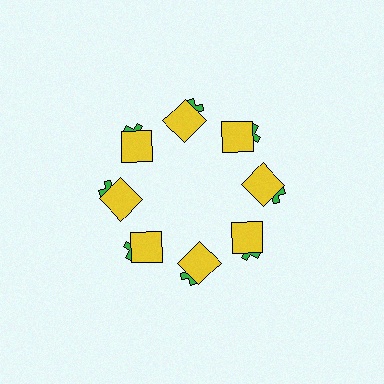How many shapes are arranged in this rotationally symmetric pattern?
There are 16 shapes, arranged in 8 groups of 2.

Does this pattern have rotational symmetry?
Yes, this pattern has 8-fold rotational symmetry. It looks the same after rotating 45 degrees around the center.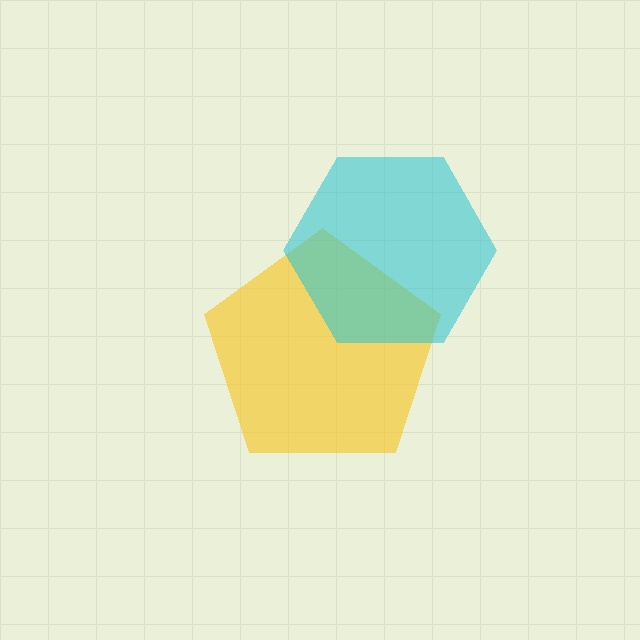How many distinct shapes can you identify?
There are 2 distinct shapes: a yellow pentagon, a cyan hexagon.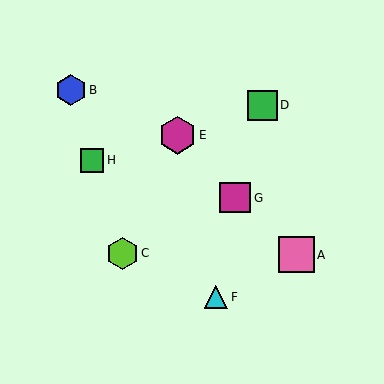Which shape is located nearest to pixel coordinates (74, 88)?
The blue hexagon (labeled B) at (71, 90) is nearest to that location.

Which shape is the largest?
The magenta hexagon (labeled E) is the largest.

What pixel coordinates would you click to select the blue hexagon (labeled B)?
Click at (71, 90) to select the blue hexagon B.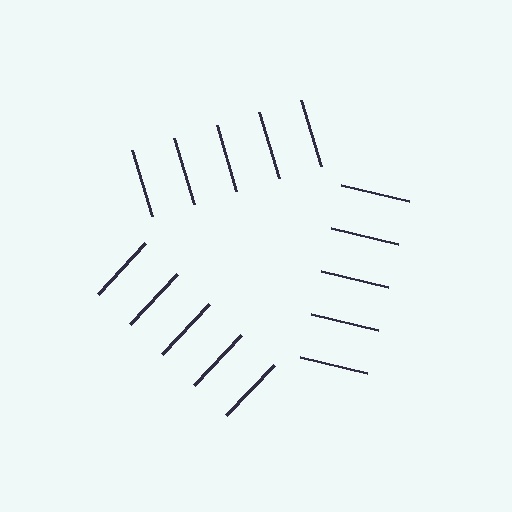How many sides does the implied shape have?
3 sides — the line-ends trace a triangle.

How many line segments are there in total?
15 — 5 along each of the 3 edges.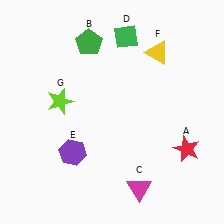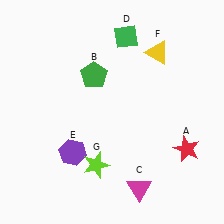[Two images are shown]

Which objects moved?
The objects that moved are: the green pentagon (B), the lime star (G).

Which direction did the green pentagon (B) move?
The green pentagon (B) moved down.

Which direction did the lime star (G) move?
The lime star (G) moved down.